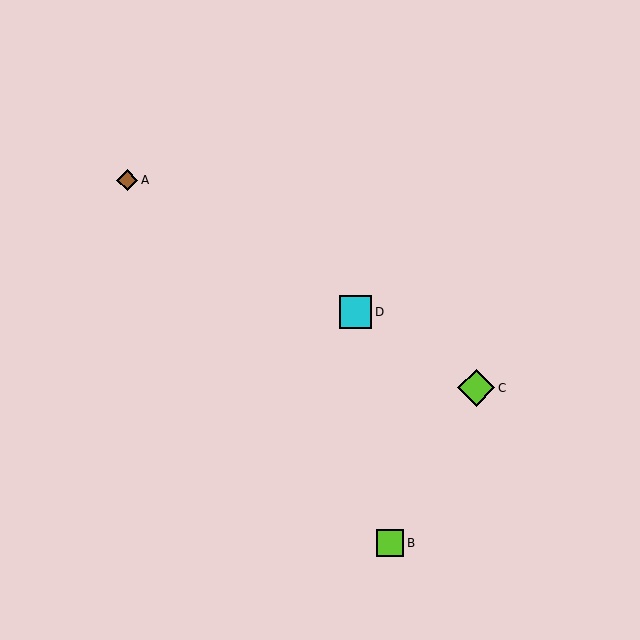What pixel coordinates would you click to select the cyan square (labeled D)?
Click at (356, 312) to select the cyan square D.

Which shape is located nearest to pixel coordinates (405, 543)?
The lime square (labeled B) at (390, 543) is nearest to that location.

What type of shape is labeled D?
Shape D is a cyan square.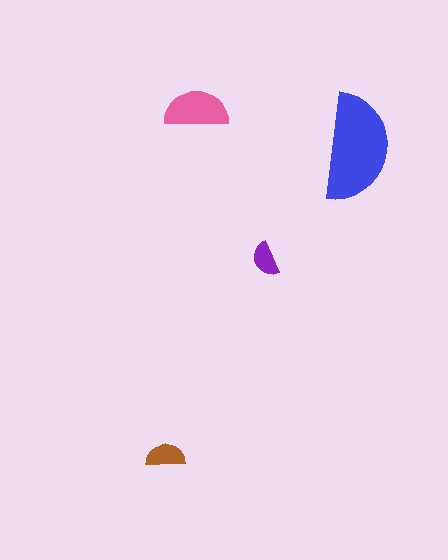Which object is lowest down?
The brown semicircle is bottommost.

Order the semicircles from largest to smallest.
the blue one, the pink one, the brown one, the purple one.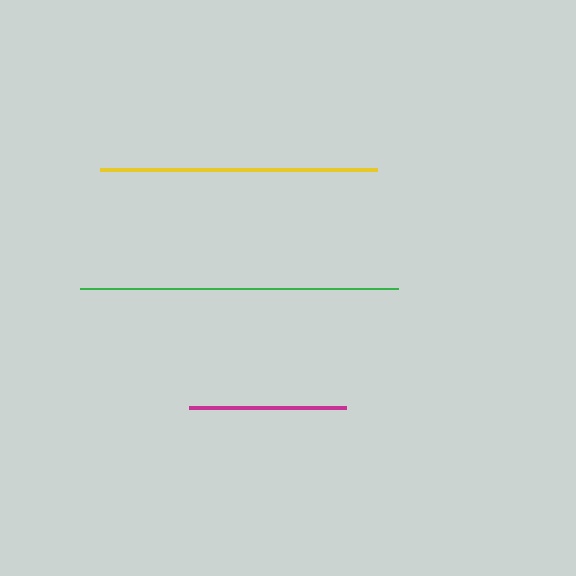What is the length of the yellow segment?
The yellow segment is approximately 277 pixels long.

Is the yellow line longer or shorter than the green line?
The green line is longer than the yellow line.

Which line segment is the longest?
The green line is the longest at approximately 318 pixels.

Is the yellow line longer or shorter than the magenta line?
The yellow line is longer than the magenta line.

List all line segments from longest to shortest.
From longest to shortest: green, yellow, magenta.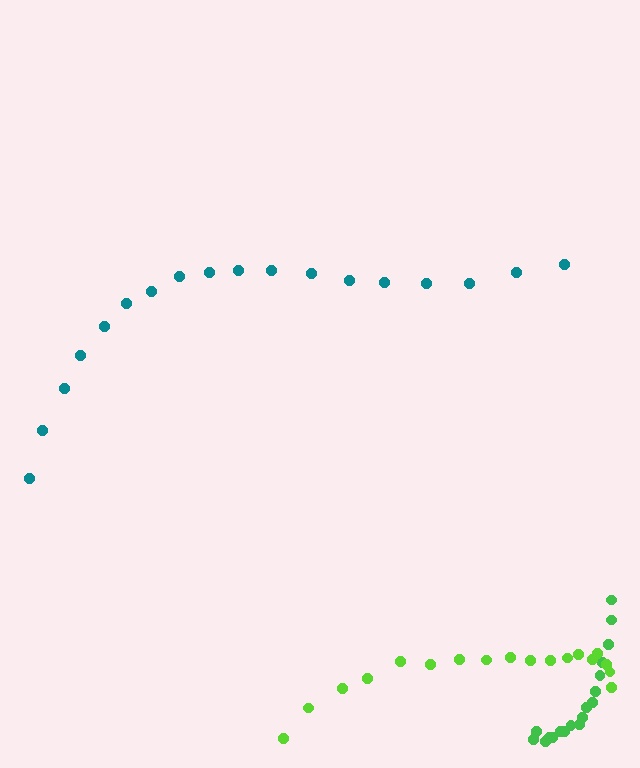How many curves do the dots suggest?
There are 3 distinct paths.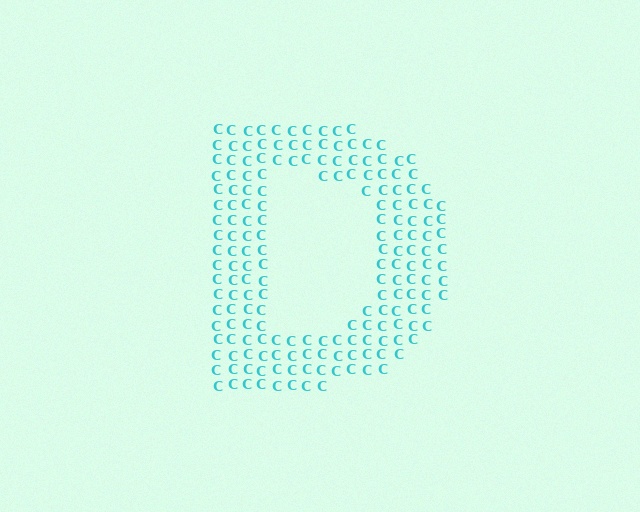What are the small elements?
The small elements are letter C's.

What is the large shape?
The large shape is the letter D.